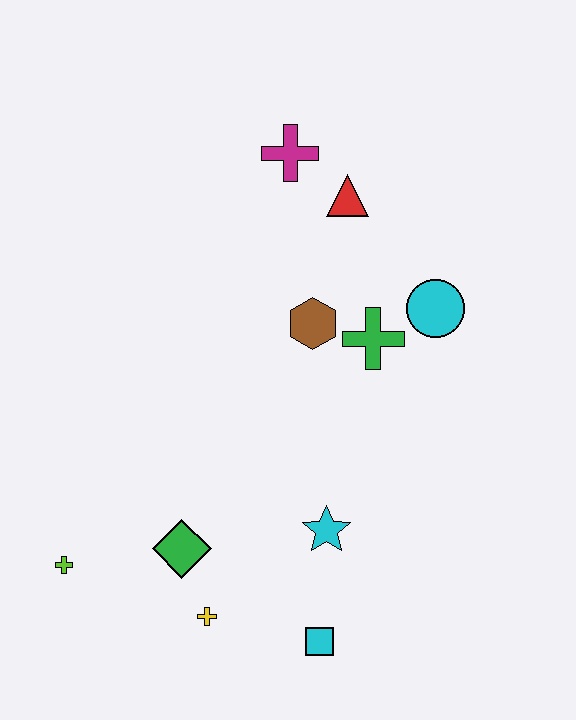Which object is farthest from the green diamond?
The magenta cross is farthest from the green diamond.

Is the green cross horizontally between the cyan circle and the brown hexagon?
Yes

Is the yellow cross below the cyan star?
Yes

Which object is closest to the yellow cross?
The green diamond is closest to the yellow cross.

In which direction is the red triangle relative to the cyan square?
The red triangle is above the cyan square.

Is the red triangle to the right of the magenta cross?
Yes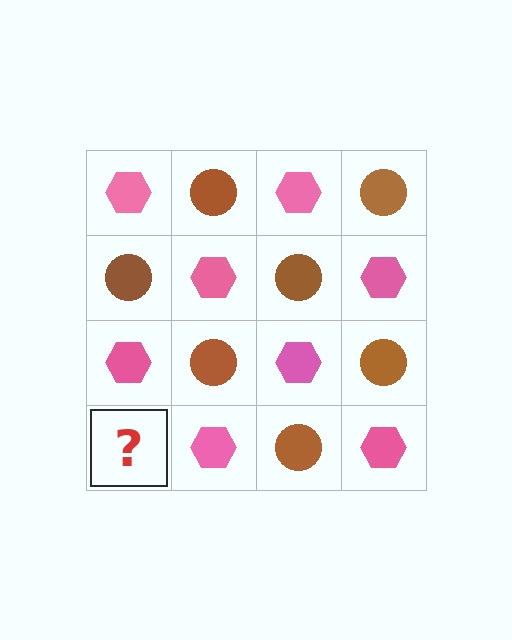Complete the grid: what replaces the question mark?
The question mark should be replaced with a brown circle.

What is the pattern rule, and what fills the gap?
The rule is that it alternates pink hexagon and brown circle in a checkerboard pattern. The gap should be filled with a brown circle.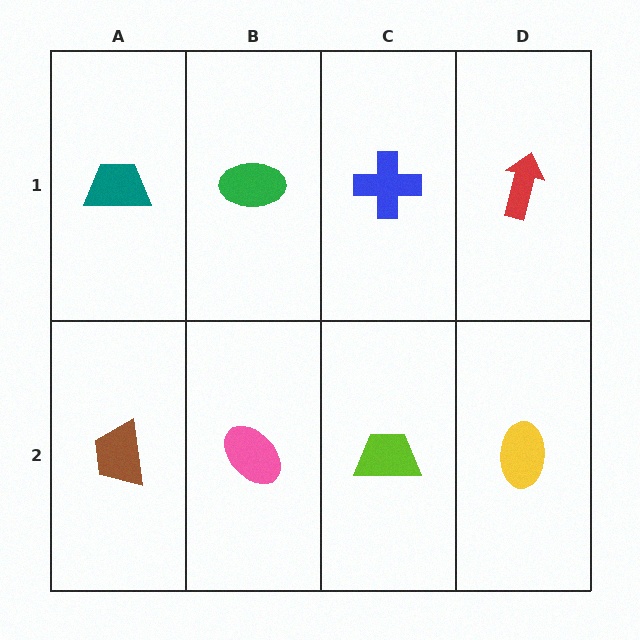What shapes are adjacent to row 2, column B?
A green ellipse (row 1, column B), a brown trapezoid (row 2, column A), a lime trapezoid (row 2, column C).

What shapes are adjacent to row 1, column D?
A yellow ellipse (row 2, column D), a blue cross (row 1, column C).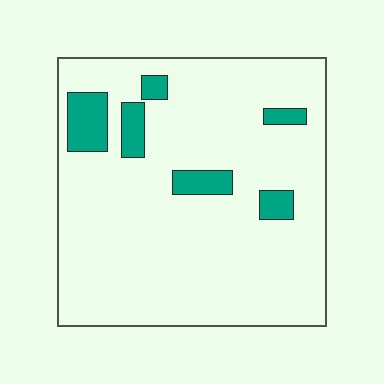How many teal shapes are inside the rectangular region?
6.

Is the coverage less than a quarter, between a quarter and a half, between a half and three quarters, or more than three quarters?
Less than a quarter.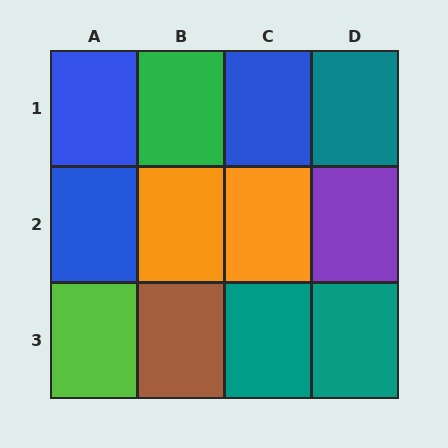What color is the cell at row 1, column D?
Teal.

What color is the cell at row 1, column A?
Blue.